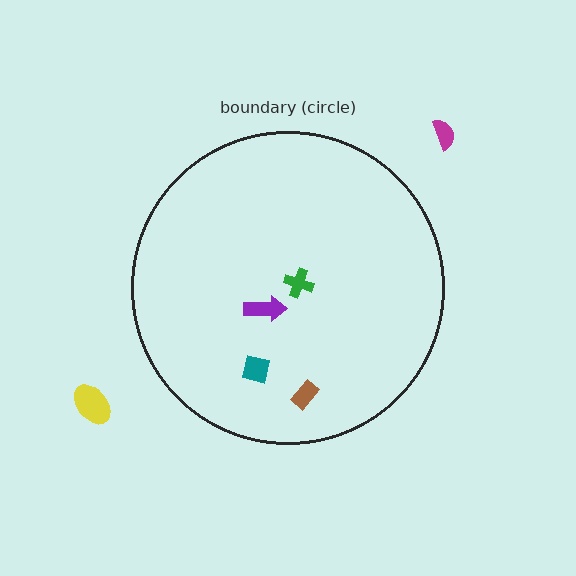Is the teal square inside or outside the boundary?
Inside.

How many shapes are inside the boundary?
4 inside, 2 outside.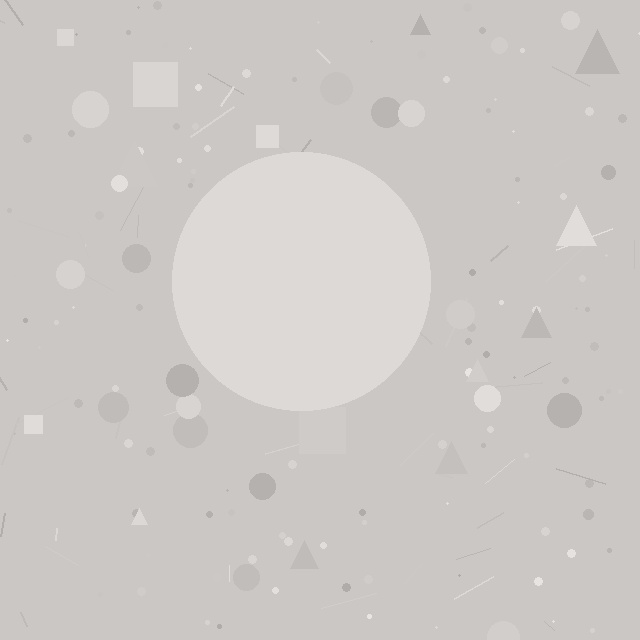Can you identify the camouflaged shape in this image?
The camouflaged shape is a circle.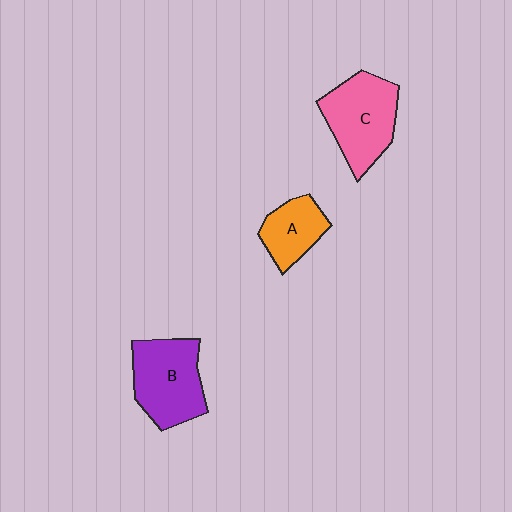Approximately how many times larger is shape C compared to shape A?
Approximately 1.7 times.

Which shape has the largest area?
Shape C (pink).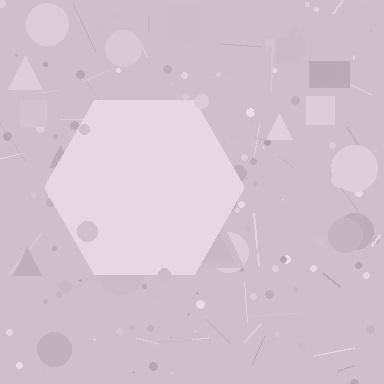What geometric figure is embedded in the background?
A hexagon is embedded in the background.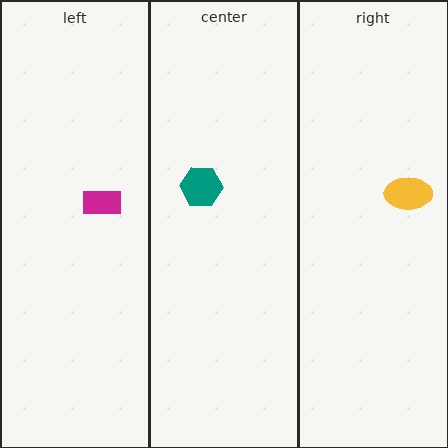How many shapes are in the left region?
1.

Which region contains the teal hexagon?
The center region.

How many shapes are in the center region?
1.